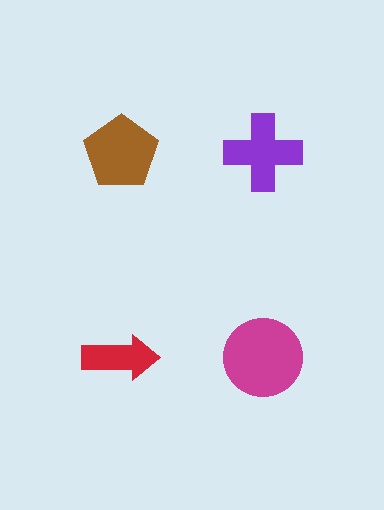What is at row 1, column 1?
A brown pentagon.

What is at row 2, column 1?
A red arrow.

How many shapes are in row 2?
2 shapes.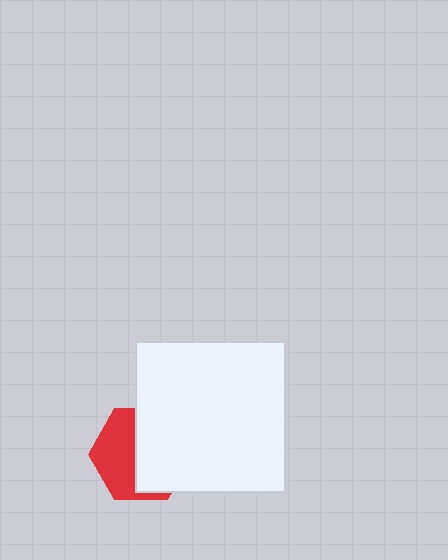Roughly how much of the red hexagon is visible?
About half of it is visible (roughly 46%).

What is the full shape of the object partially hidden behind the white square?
The partially hidden object is a red hexagon.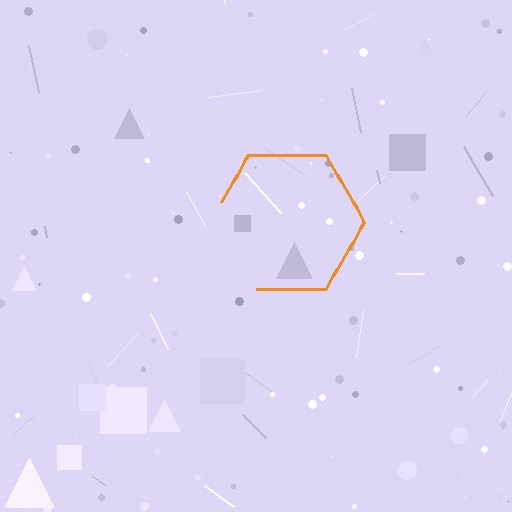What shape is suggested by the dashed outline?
The dashed outline suggests a hexagon.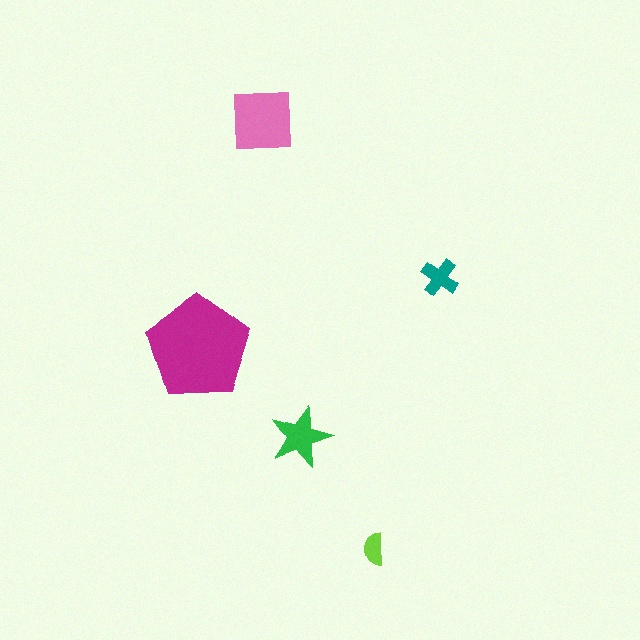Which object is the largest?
The magenta pentagon.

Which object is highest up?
The pink square is topmost.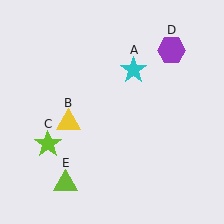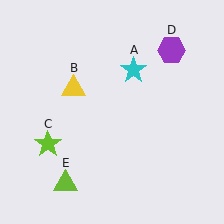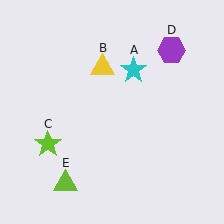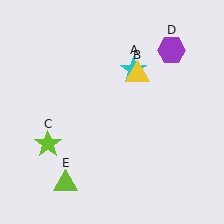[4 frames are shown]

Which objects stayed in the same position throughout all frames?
Cyan star (object A) and lime star (object C) and purple hexagon (object D) and lime triangle (object E) remained stationary.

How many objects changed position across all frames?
1 object changed position: yellow triangle (object B).